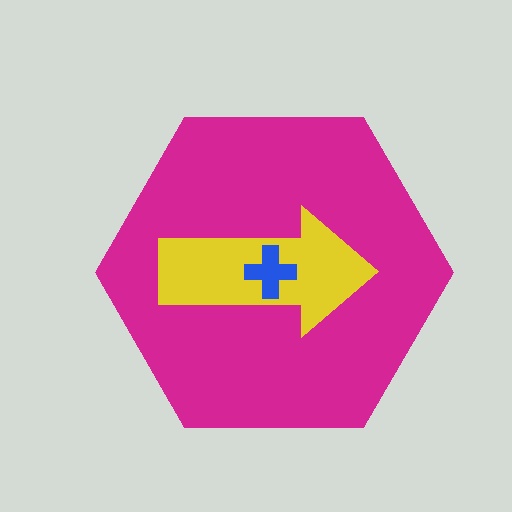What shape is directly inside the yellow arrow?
The blue cross.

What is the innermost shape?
The blue cross.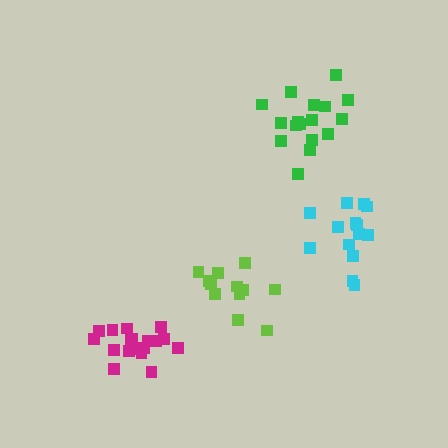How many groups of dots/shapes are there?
There are 4 groups.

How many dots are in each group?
Group 1: 12 dots, Group 2: 18 dots, Group 3: 14 dots, Group 4: 17 dots (61 total).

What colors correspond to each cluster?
The clusters are colored: lime, magenta, cyan, green.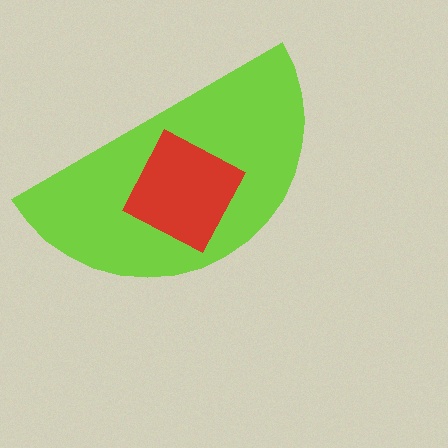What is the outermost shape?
The lime semicircle.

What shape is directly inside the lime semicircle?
The red square.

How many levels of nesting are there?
2.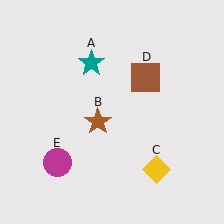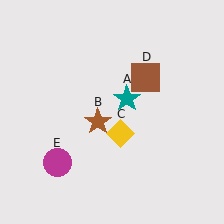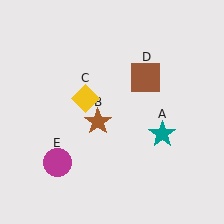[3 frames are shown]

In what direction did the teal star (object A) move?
The teal star (object A) moved down and to the right.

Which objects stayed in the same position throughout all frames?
Brown star (object B) and brown square (object D) and magenta circle (object E) remained stationary.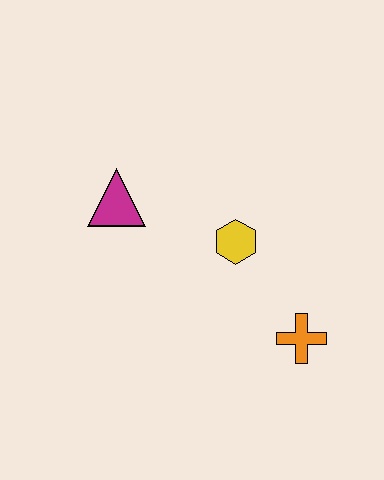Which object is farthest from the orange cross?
The magenta triangle is farthest from the orange cross.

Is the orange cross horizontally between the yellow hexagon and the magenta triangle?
No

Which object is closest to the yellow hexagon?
The orange cross is closest to the yellow hexagon.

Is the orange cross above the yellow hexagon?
No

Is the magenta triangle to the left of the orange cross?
Yes